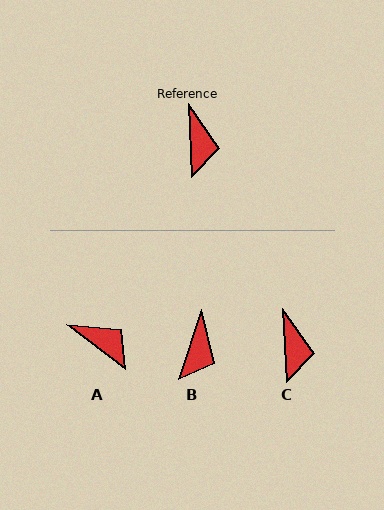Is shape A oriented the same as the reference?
No, it is off by about 50 degrees.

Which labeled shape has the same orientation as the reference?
C.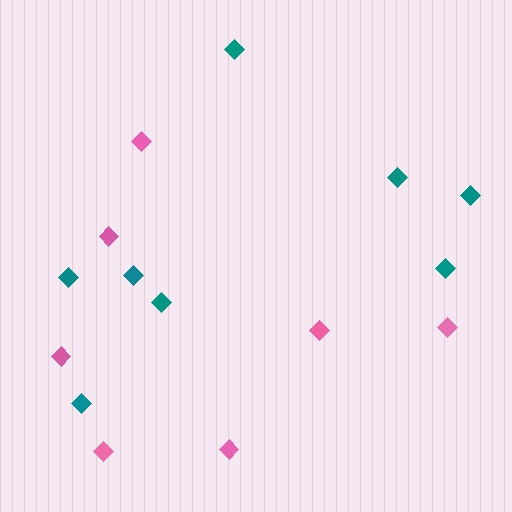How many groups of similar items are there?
There are 2 groups: one group of teal diamonds (8) and one group of pink diamonds (7).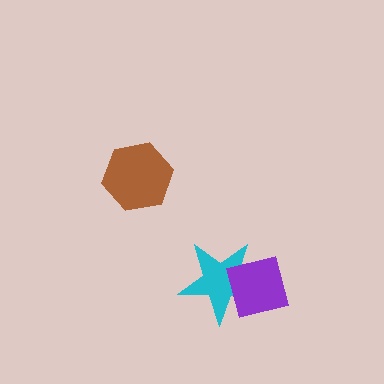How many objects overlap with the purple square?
1 object overlaps with the purple square.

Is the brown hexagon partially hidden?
No, no other shape covers it.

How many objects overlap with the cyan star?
1 object overlaps with the cyan star.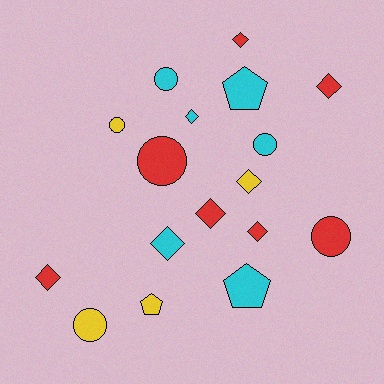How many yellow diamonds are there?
There is 1 yellow diamond.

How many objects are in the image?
There are 17 objects.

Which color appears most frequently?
Red, with 7 objects.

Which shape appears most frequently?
Diamond, with 8 objects.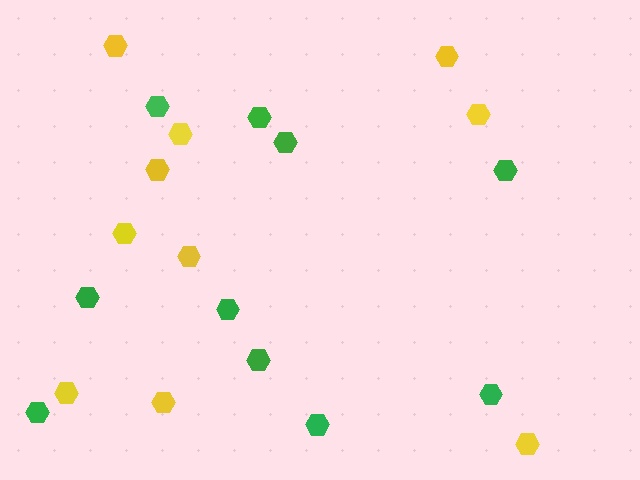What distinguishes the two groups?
There are 2 groups: one group of yellow hexagons (10) and one group of green hexagons (10).